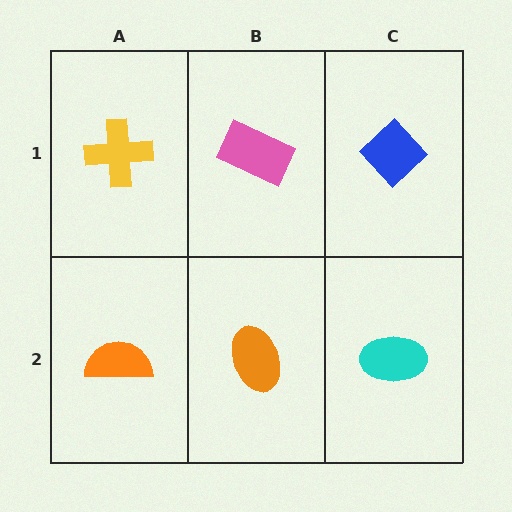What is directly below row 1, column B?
An orange ellipse.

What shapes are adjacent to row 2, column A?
A yellow cross (row 1, column A), an orange ellipse (row 2, column B).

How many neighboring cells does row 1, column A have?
2.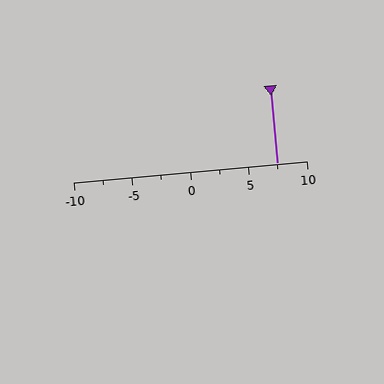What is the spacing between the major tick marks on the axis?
The major ticks are spaced 5 apart.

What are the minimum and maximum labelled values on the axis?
The axis runs from -10 to 10.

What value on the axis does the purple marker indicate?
The marker indicates approximately 7.5.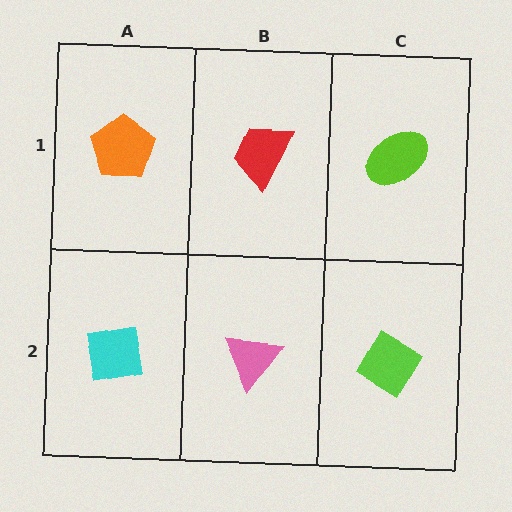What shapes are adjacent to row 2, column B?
A red trapezoid (row 1, column B), a cyan square (row 2, column A), a lime diamond (row 2, column C).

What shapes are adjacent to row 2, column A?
An orange pentagon (row 1, column A), a pink triangle (row 2, column B).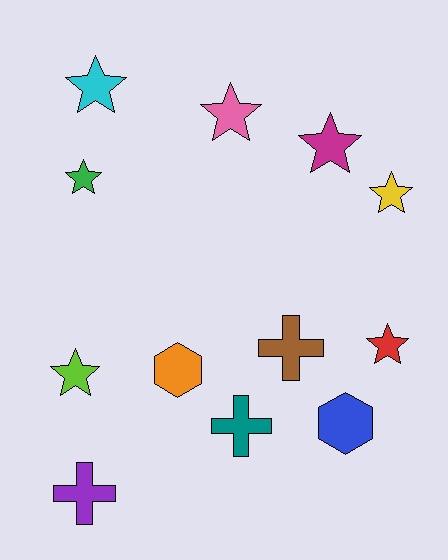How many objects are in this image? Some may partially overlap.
There are 12 objects.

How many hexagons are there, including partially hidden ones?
There are 2 hexagons.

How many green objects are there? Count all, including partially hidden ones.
There is 1 green object.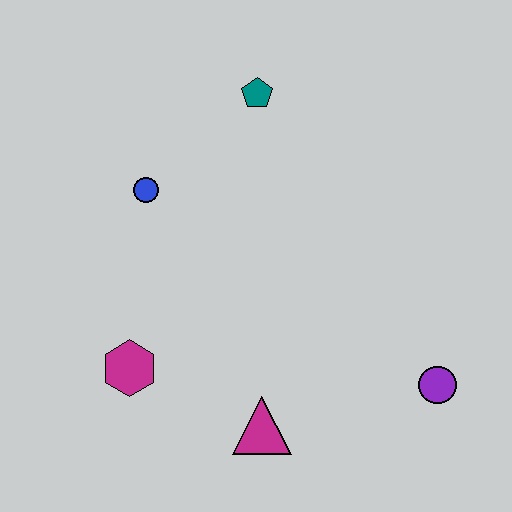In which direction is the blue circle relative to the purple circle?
The blue circle is to the left of the purple circle.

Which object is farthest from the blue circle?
The purple circle is farthest from the blue circle.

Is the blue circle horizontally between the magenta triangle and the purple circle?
No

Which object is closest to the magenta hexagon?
The magenta triangle is closest to the magenta hexagon.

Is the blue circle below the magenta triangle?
No